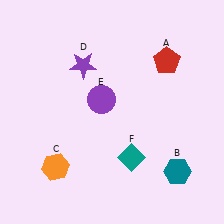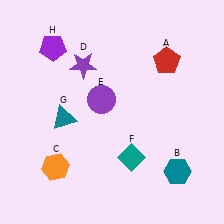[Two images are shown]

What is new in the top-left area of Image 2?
A purple pentagon (H) was added in the top-left area of Image 2.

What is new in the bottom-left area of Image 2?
A teal triangle (G) was added in the bottom-left area of Image 2.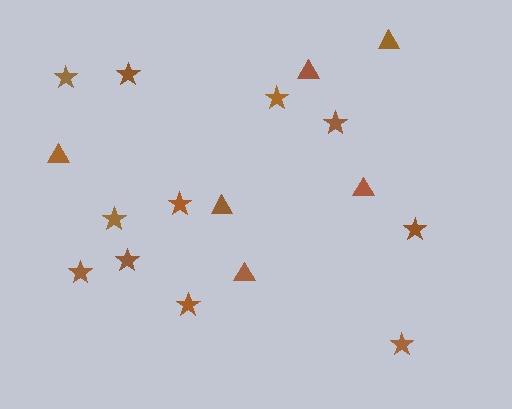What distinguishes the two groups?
There are 2 groups: one group of stars (11) and one group of triangles (6).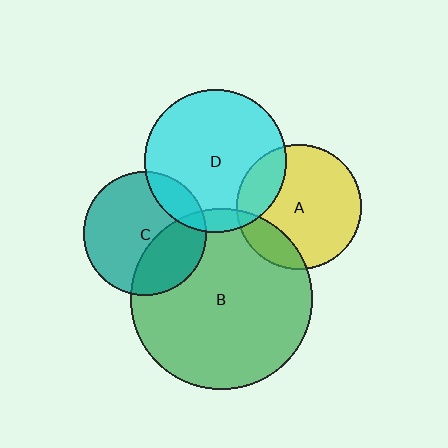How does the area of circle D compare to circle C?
Approximately 1.3 times.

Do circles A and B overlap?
Yes.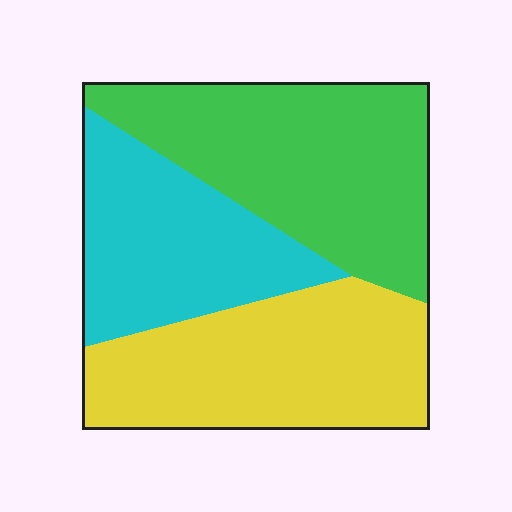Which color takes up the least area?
Cyan, at roughly 25%.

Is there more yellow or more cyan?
Yellow.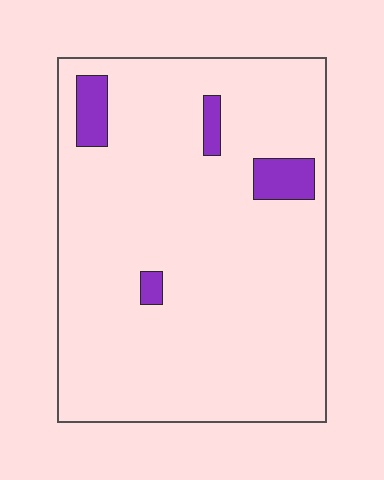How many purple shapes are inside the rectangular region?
4.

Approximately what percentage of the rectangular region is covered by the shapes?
Approximately 5%.